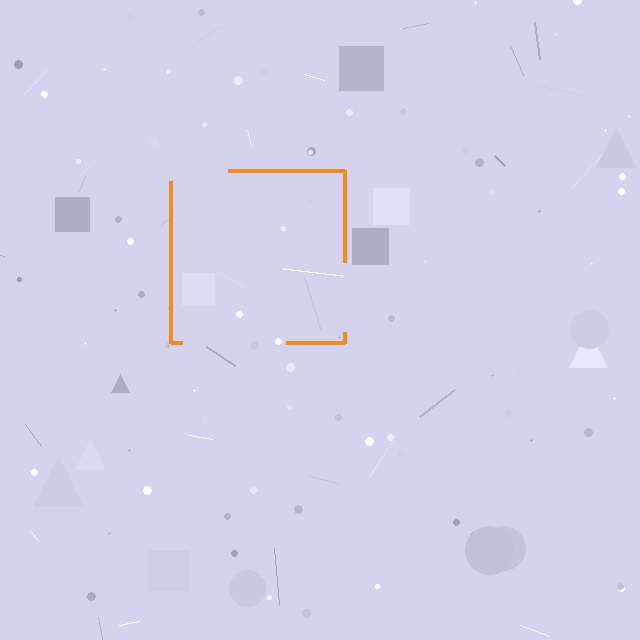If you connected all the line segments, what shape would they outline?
They would outline a square.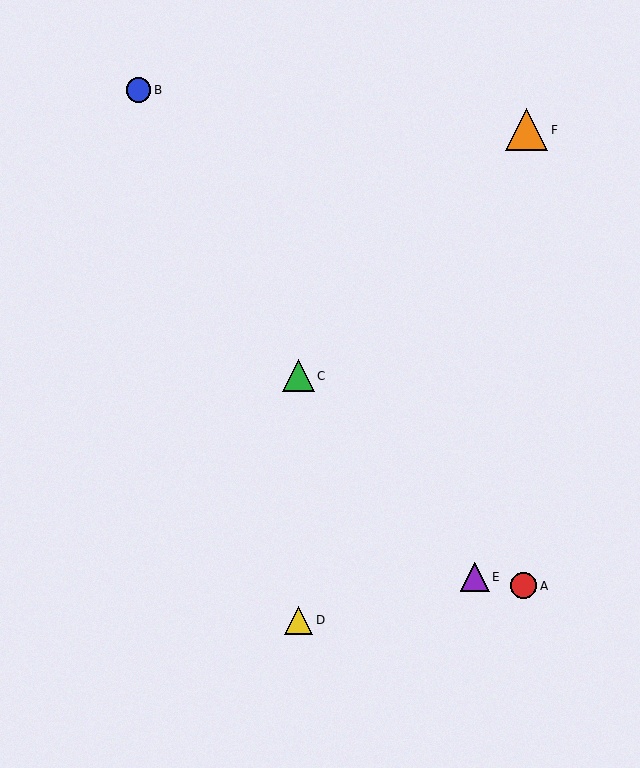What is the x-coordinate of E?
Object E is at x≈475.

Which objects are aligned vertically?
Objects C, D are aligned vertically.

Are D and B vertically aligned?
No, D is at x≈298 and B is at x≈139.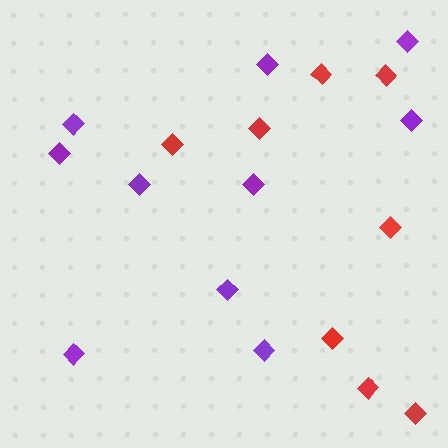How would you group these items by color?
There are 2 groups: one group of red diamonds (8) and one group of purple diamonds (10).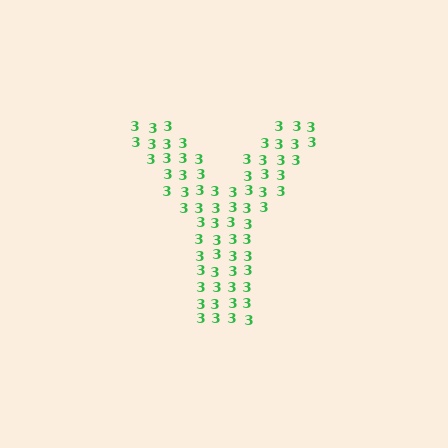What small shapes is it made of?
It is made of small digit 3's.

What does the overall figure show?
The overall figure shows the letter Y.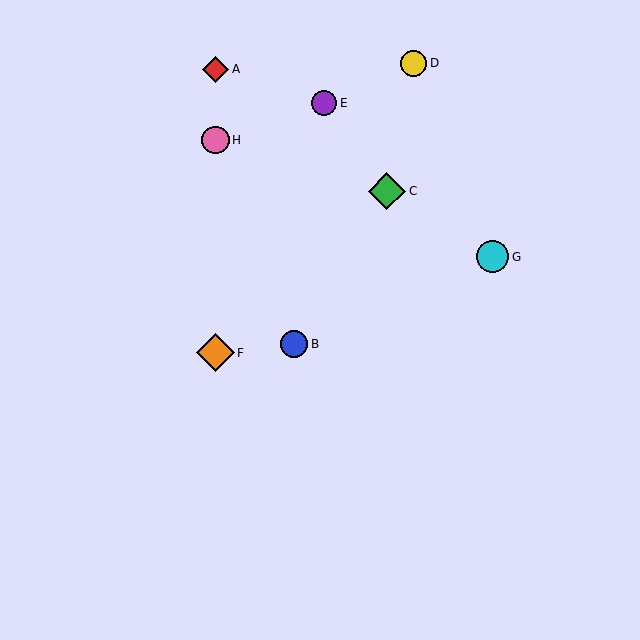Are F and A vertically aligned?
Yes, both are at x≈215.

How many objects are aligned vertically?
3 objects (A, F, H) are aligned vertically.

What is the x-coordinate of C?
Object C is at x≈387.